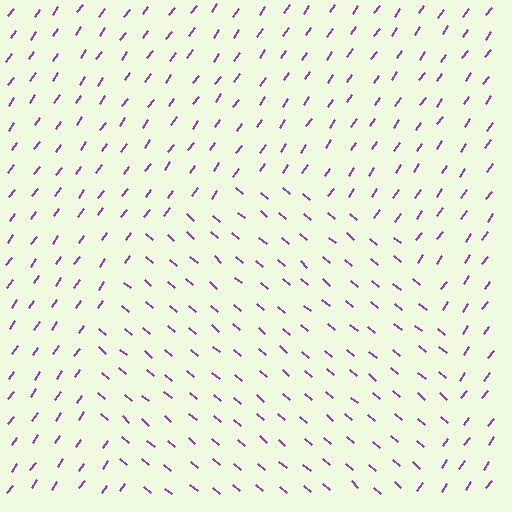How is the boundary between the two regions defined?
The boundary is defined purely by a change in line orientation (approximately 85 degrees difference). All lines are the same color and thickness.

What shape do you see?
I see a circle.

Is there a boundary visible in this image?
Yes, there is a texture boundary formed by a change in line orientation.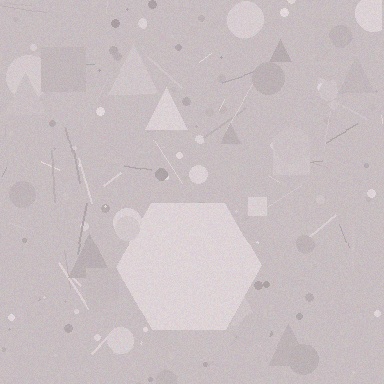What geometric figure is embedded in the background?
A hexagon is embedded in the background.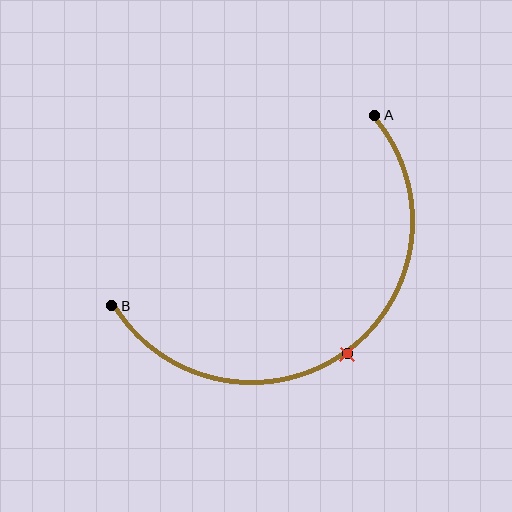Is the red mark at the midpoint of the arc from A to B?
Yes. The red mark lies on the arc at equal arc-length from both A and B — it is the arc midpoint.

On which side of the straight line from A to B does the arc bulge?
The arc bulges below and to the right of the straight line connecting A and B.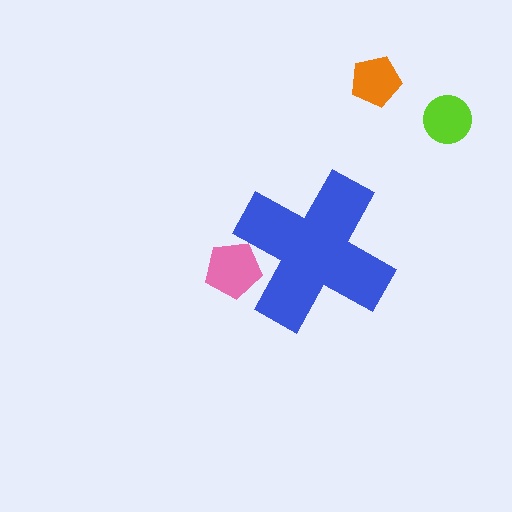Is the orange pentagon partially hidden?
No, the orange pentagon is fully visible.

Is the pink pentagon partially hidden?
Yes, the pink pentagon is partially hidden behind the blue cross.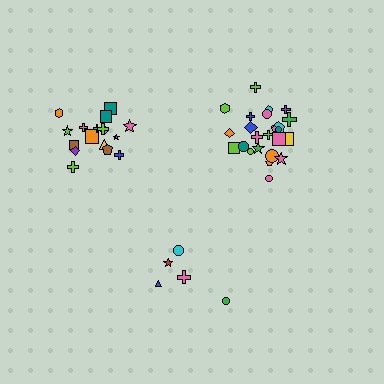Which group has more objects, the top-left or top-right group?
The top-right group.